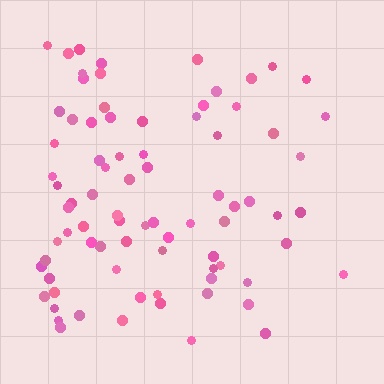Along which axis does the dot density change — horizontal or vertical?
Horizontal.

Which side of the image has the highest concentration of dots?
The left.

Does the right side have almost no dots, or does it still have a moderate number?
Still a moderate number, just noticeably fewer than the left.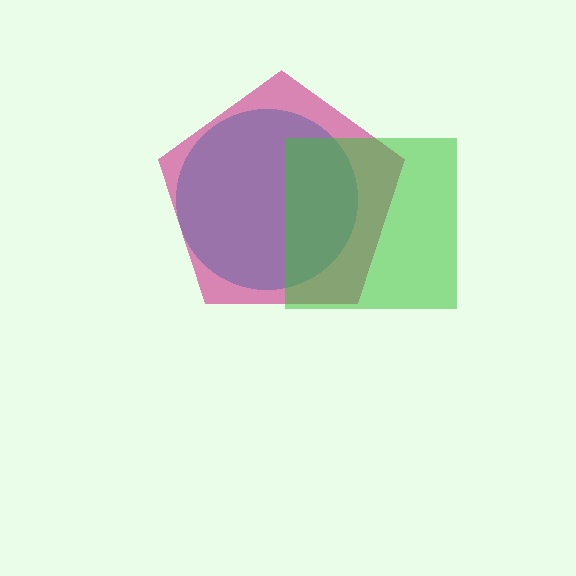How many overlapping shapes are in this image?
There are 3 overlapping shapes in the image.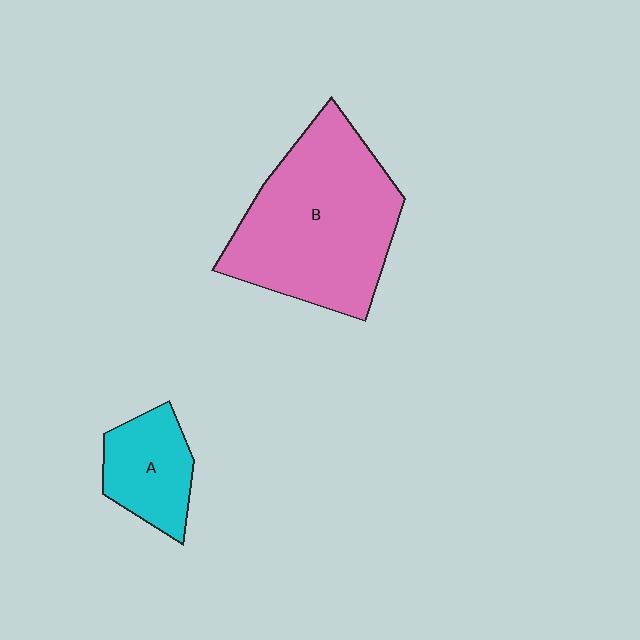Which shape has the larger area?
Shape B (pink).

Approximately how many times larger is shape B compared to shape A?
Approximately 2.7 times.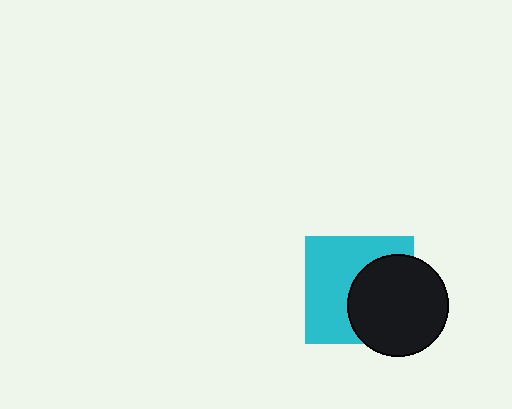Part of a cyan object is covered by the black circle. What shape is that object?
It is a square.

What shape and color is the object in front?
The object in front is a black circle.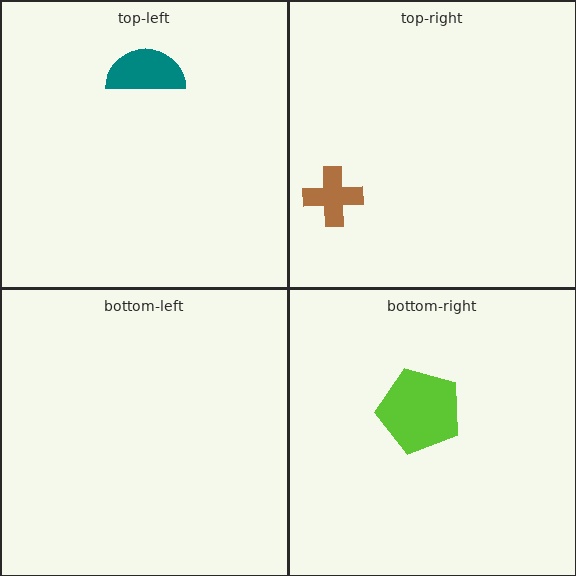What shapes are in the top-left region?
The teal semicircle.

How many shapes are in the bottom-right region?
1.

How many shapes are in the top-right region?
1.